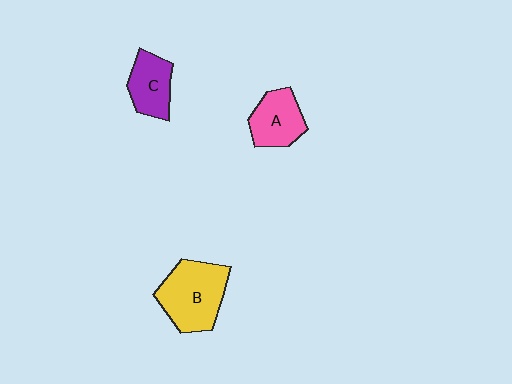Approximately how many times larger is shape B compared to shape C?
Approximately 1.6 times.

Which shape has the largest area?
Shape B (yellow).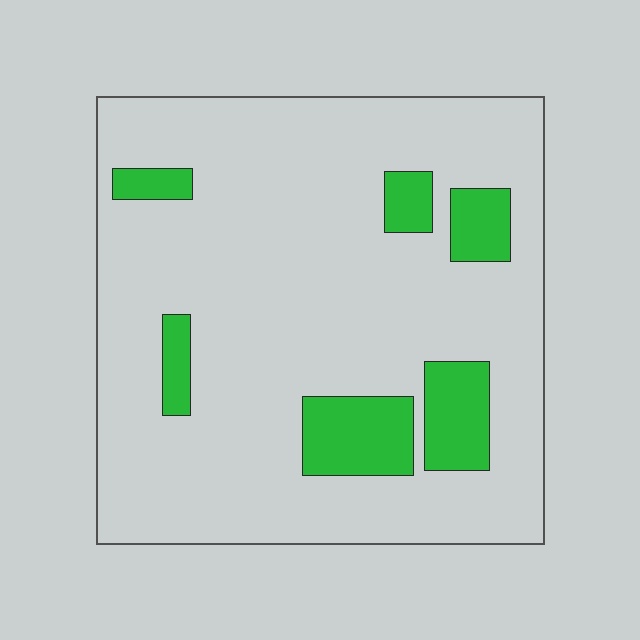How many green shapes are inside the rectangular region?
6.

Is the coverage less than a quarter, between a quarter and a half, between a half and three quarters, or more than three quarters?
Less than a quarter.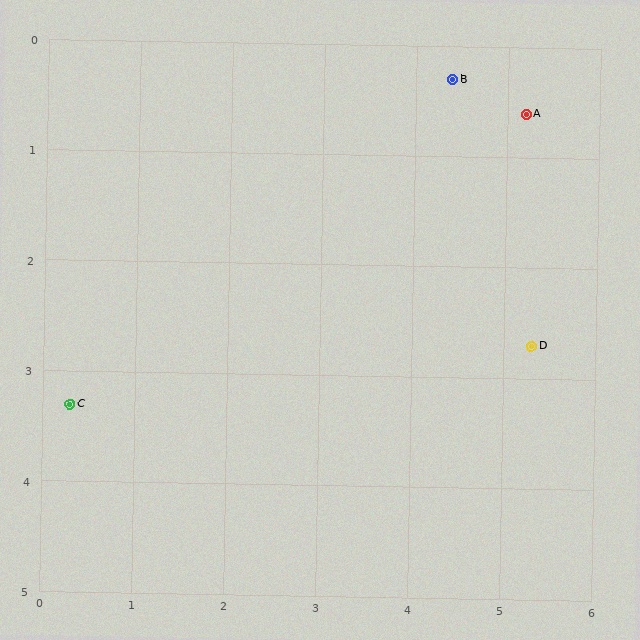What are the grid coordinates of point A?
Point A is at approximately (5.2, 0.6).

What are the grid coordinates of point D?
Point D is at approximately (5.3, 2.7).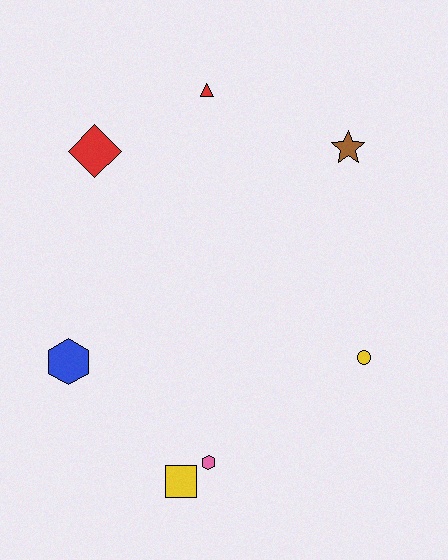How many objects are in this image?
There are 7 objects.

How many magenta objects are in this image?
There are no magenta objects.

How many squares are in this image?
There is 1 square.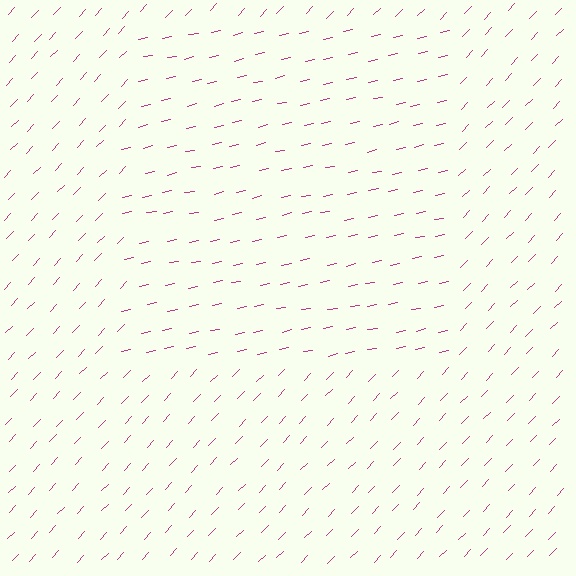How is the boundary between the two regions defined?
The boundary is defined purely by a change in line orientation (approximately 34 degrees difference). All lines are the same color and thickness.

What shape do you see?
I see a rectangle.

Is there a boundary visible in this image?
Yes, there is a texture boundary formed by a change in line orientation.